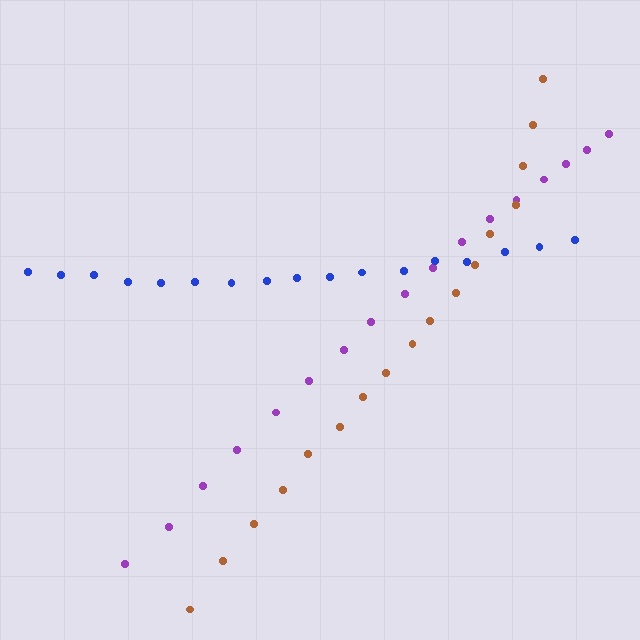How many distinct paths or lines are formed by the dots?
There are 3 distinct paths.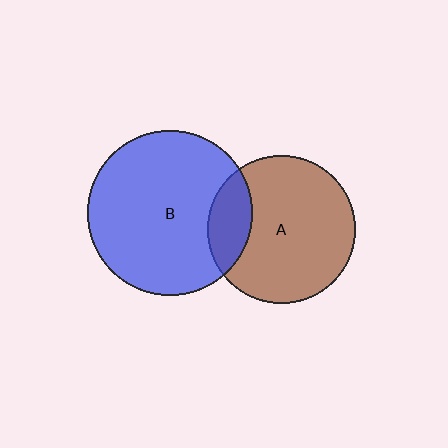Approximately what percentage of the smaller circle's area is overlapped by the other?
Approximately 20%.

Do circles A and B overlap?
Yes.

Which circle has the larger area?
Circle B (blue).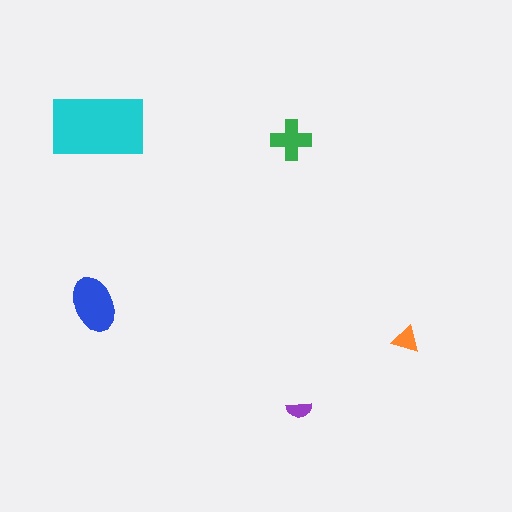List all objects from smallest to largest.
The purple semicircle, the orange triangle, the green cross, the blue ellipse, the cyan rectangle.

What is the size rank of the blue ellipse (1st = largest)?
2nd.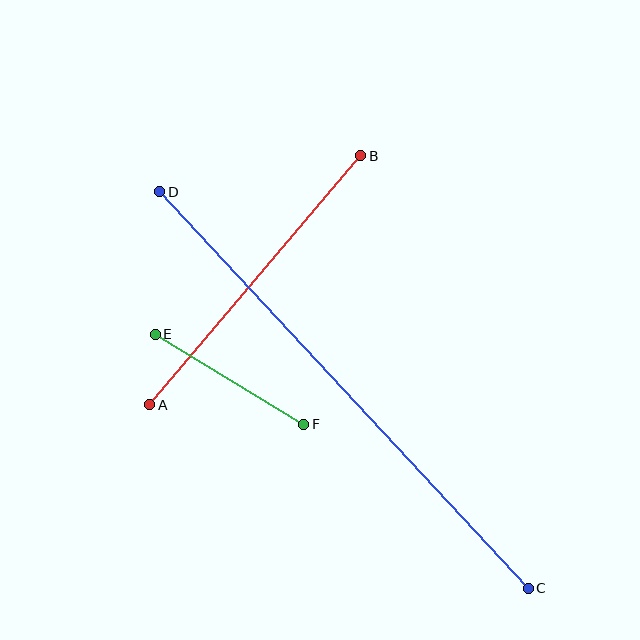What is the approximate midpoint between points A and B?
The midpoint is at approximately (255, 280) pixels.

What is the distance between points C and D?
The distance is approximately 541 pixels.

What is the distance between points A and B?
The distance is approximately 326 pixels.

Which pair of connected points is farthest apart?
Points C and D are farthest apart.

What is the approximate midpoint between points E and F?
The midpoint is at approximately (230, 379) pixels.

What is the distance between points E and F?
The distance is approximately 174 pixels.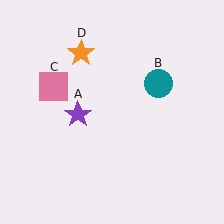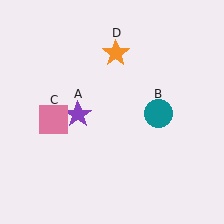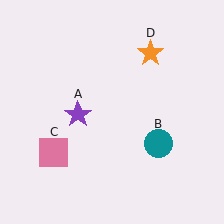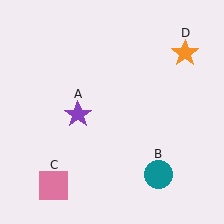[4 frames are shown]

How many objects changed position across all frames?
3 objects changed position: teal circle (object B), pink square (object C), orange star (object D).